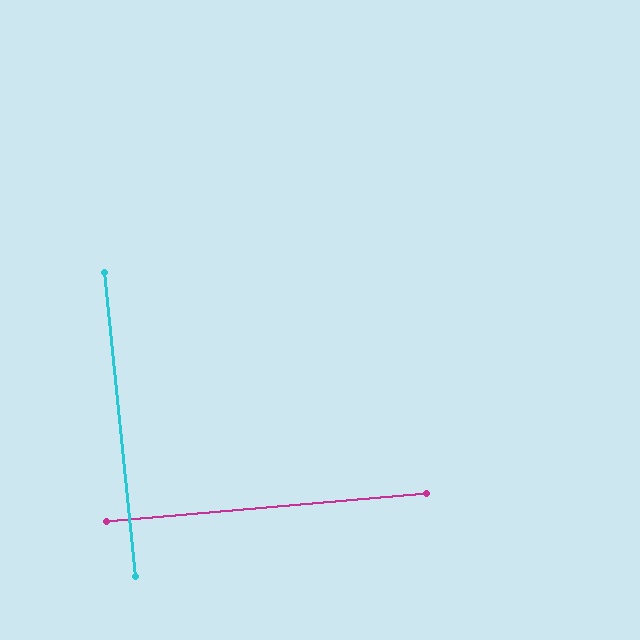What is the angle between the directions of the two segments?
Approximately 89 degrees.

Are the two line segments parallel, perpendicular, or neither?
Perpendicular — they meet at approximately 89°.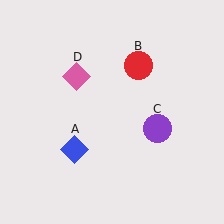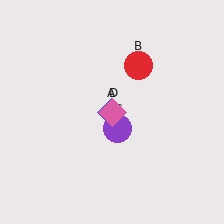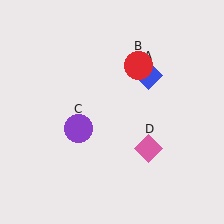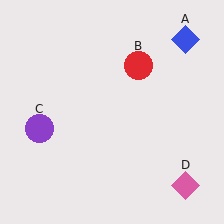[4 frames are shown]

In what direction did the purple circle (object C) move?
The purple circle (object C) moved left.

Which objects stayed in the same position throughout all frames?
Red circle (object B) remained stationary.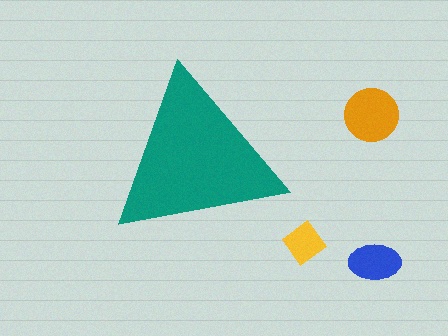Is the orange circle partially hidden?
No, the orange circle is fully visible.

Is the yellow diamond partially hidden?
No, the yellow diamond is fully visible.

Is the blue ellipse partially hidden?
No, the blue ellipse is fully visible.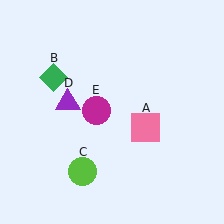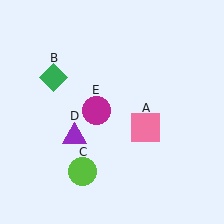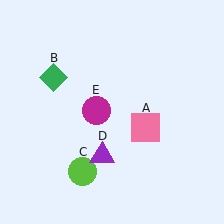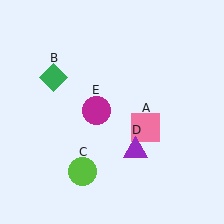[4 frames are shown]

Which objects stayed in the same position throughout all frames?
Pink square (object A) and green diamond (object B) and lime circle (object C) and magenta circle (object E) remained stationary.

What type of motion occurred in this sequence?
The purple triangle (object D) rotated counterclockwise around the center of the scene.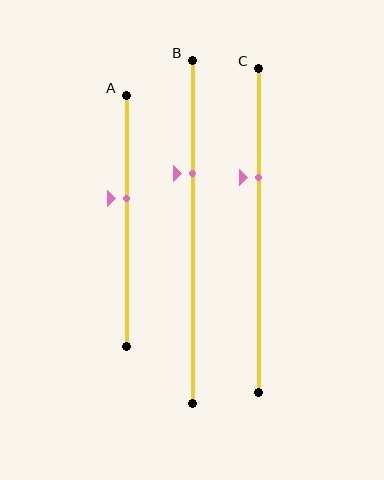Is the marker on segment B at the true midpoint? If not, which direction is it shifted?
No, the marker on segment B is shifted upward by about 17% of the segment length.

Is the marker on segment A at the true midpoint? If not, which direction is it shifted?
No, the marker on segment A is shifted upward by about 9% of the segment length.